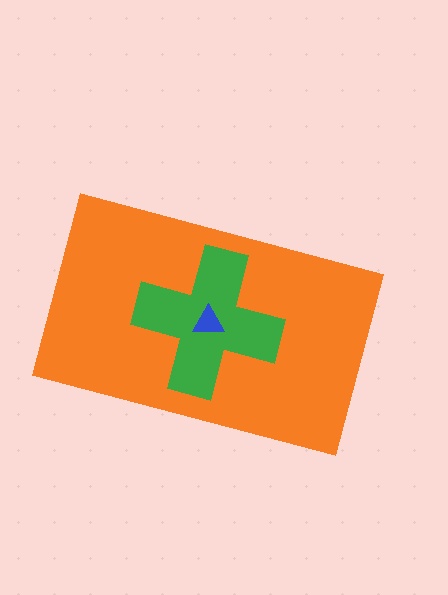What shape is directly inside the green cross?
The blue triangle.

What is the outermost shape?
The orange rectangle.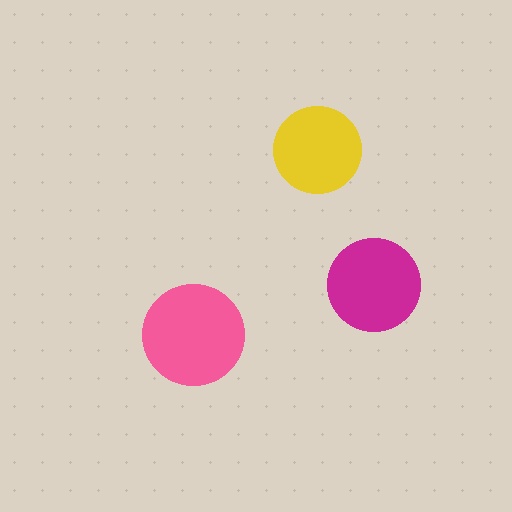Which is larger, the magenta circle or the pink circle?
The pink one.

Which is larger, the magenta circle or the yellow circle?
The magenta one.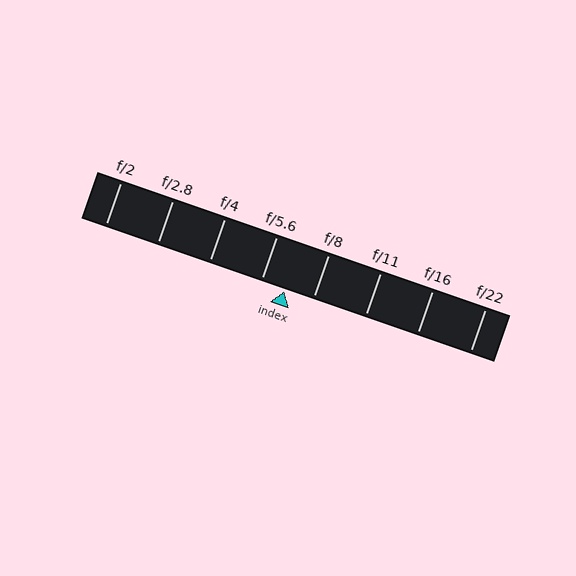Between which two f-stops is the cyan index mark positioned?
The index mark is between f/5.6 and f/8.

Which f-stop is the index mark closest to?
The index mark is closest to f/5.6.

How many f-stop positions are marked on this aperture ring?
There are 8 f-stop positions marked.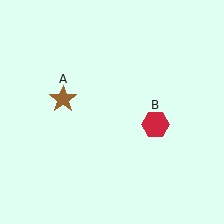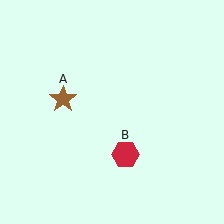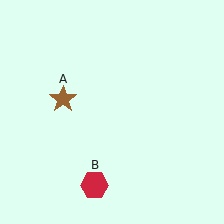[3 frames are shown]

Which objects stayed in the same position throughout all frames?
Brown star (object A) remained stationary.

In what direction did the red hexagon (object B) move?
The red hexagon (object B) moved down and to the left.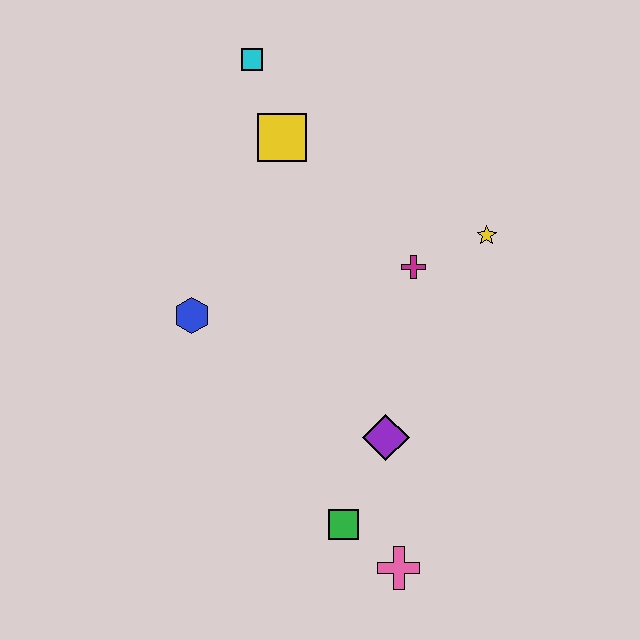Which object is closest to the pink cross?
The green square is closest to the pink cross.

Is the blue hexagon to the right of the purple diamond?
No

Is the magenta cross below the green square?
No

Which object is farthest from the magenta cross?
The pink cross is farthest from the magenta cross.